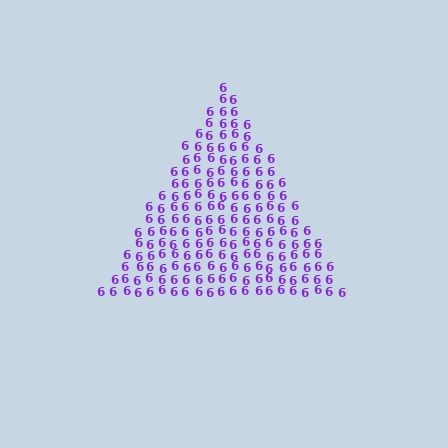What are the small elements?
The small elements are digit 6's.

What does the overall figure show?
The overall figure shows a triangle.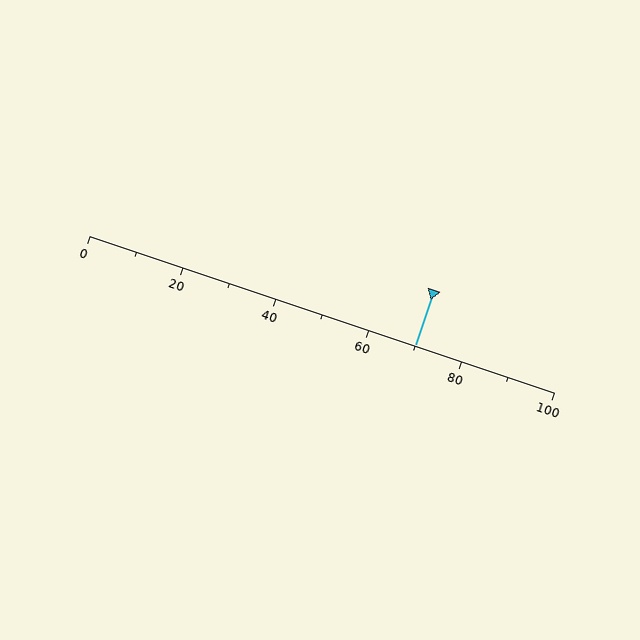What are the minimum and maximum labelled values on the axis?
The axis runs from 0 to 100.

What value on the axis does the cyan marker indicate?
The marker indicates approximately 70.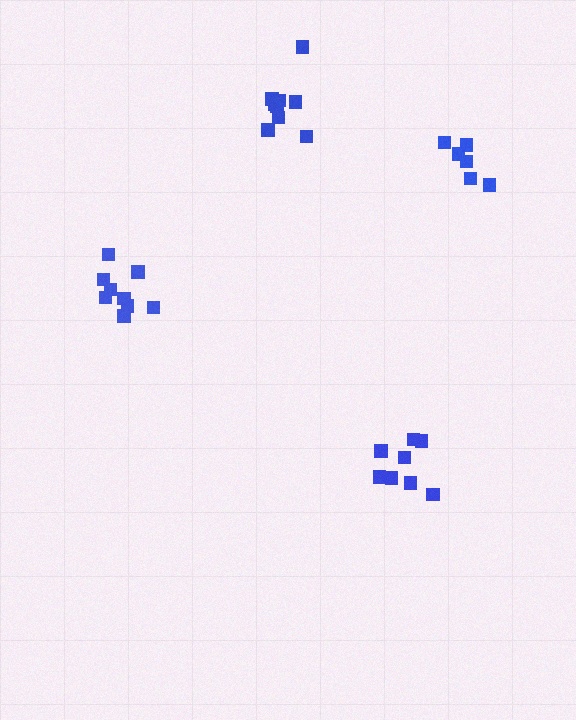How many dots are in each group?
Group 1: 9 dots, Group 2: 9 dots, Group 3: 8 dots, Group 4: 6 dots (32 total).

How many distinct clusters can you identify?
There are 4 distinct clusters.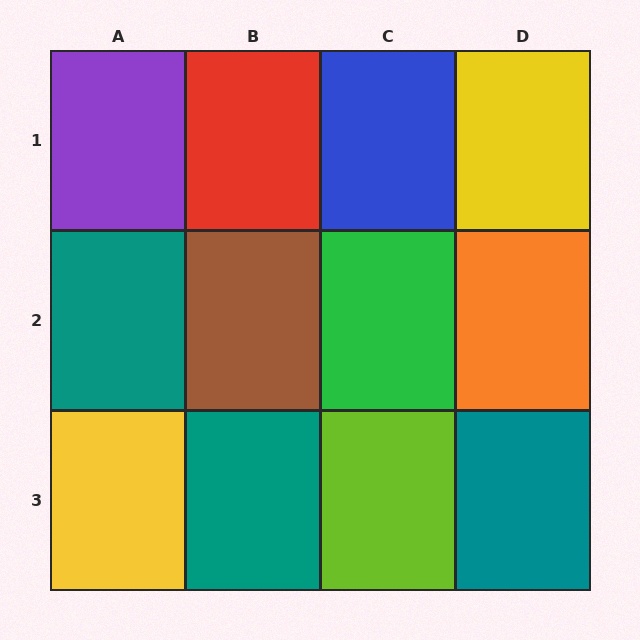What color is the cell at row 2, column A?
Teal.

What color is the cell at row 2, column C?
Green.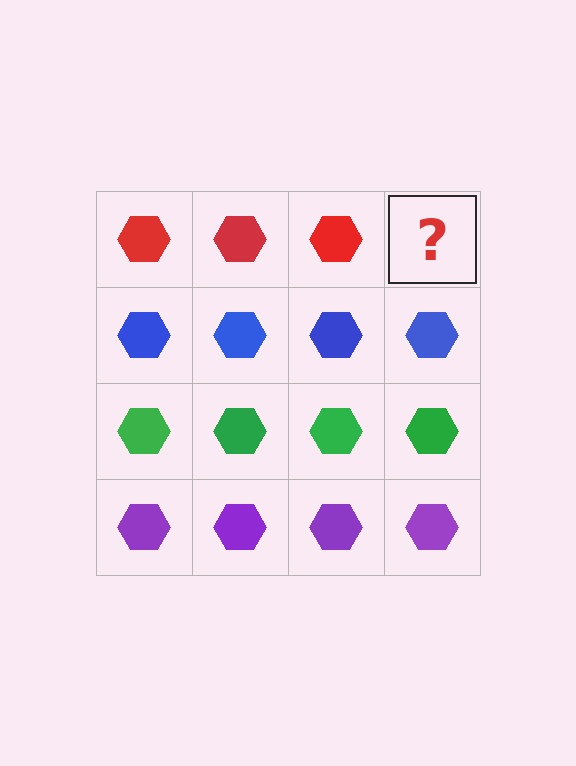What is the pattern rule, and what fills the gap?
The rule is that each row has a consistent color. The gap should be filled with a red hexagon.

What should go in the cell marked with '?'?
The missing cell should contain a red hexagon.